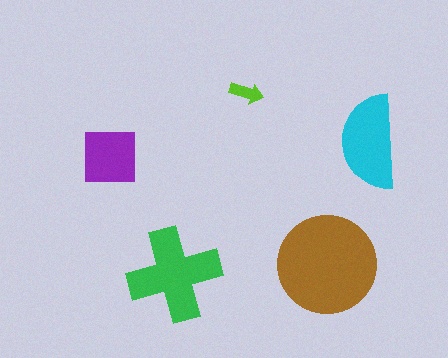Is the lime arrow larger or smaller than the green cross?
Smaller.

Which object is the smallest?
The lime arrow.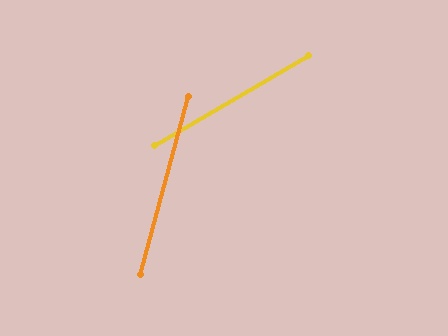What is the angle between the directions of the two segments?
Approximately 45 degrees.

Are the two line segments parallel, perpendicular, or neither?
Neither parallel nor perpendicular — they differ by about 45°.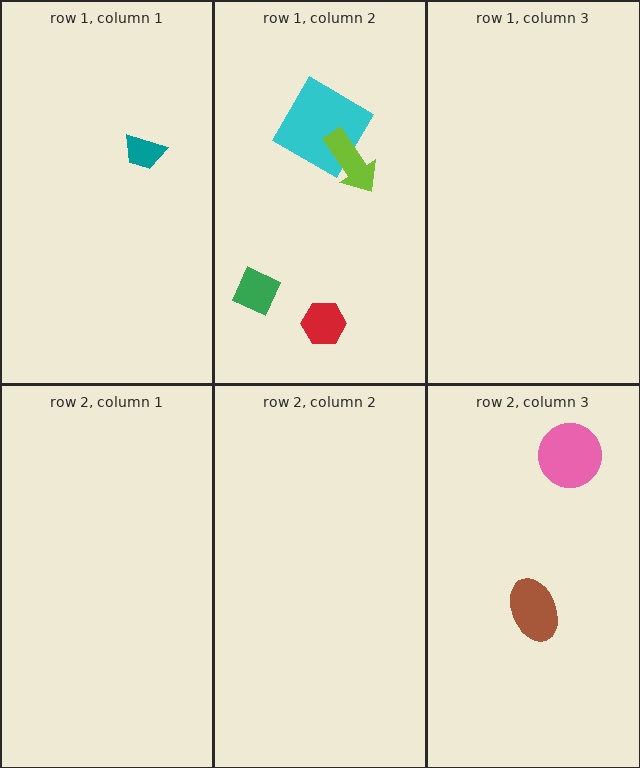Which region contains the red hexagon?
The row 1, column 2 region.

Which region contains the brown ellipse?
The row 2, column 3 region.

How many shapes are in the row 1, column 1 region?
1.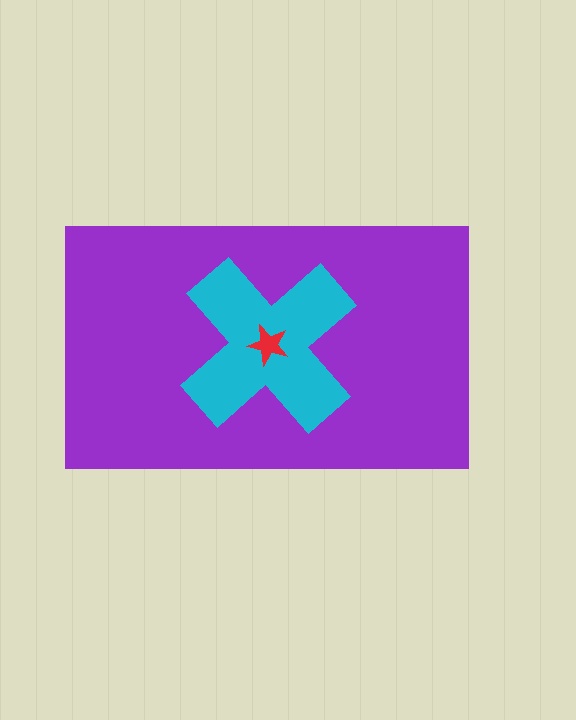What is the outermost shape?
The purple rectangle.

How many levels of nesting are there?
3.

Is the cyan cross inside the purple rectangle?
Yes.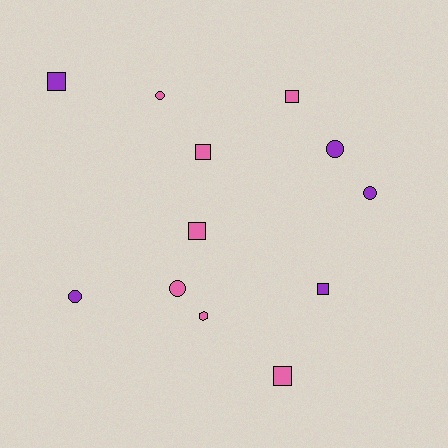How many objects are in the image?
There are 12 objects.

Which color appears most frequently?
Pink, with 7 objects.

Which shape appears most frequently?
Square, with 6 objects.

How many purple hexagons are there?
There are no purple hexagons.